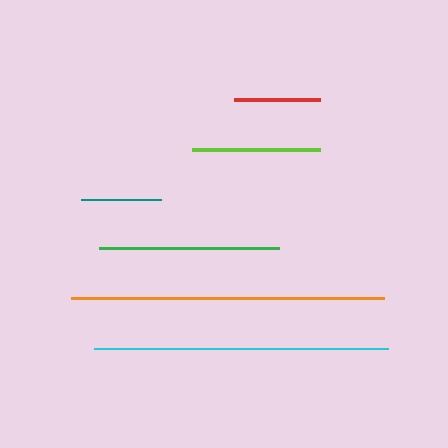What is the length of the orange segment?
The orange segment is approximately 312 pixels long.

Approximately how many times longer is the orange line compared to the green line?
The orange line is approximately 1.7 times the length of the green line.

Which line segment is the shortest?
The teal line is the shortest at approximately 80 pixels.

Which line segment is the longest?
The orange line is the longest at approximately 312 pixels.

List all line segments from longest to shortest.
From longest to shortest: orange, cyan, green, lime, red, teal.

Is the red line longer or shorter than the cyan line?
The cyan line is longer than the red line.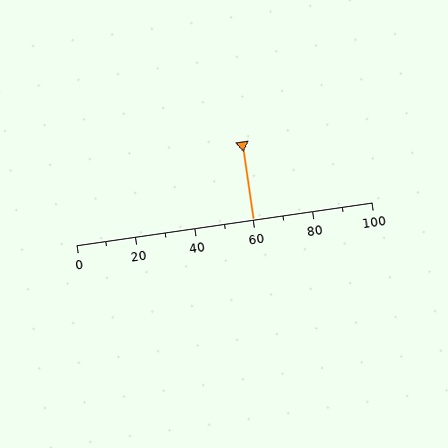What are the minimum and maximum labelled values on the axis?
The axis runs from 0 to 100.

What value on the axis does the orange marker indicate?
The marker indicates approximately 60.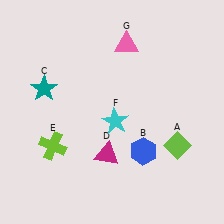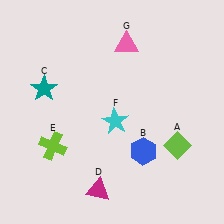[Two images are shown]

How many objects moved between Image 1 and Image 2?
1 object moved between the two images.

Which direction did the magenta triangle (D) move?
The magenta triangle (D) moved down.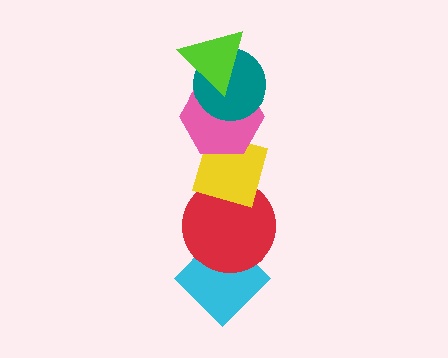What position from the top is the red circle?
The red circle is 5th from the top.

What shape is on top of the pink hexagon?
The teal circle is on top of the pink hexagon.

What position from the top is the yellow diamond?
The yellow diamond is 4th from the top.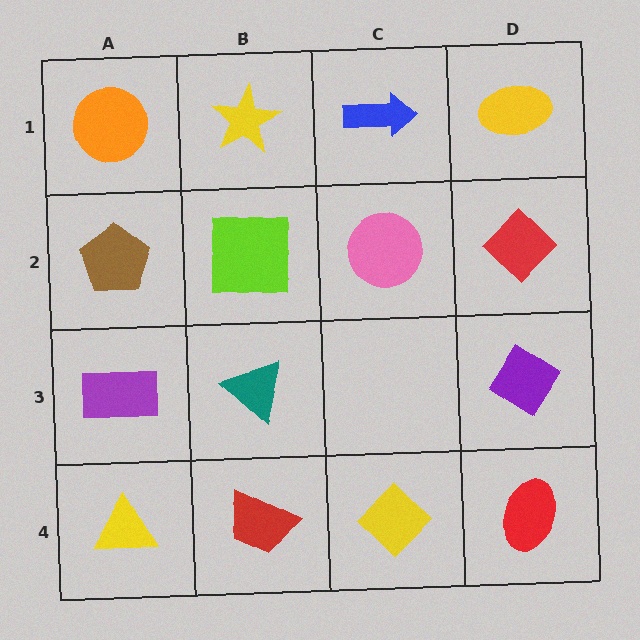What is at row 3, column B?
A teal triangle.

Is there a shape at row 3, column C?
No, that cell is empty.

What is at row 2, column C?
A pink circle.